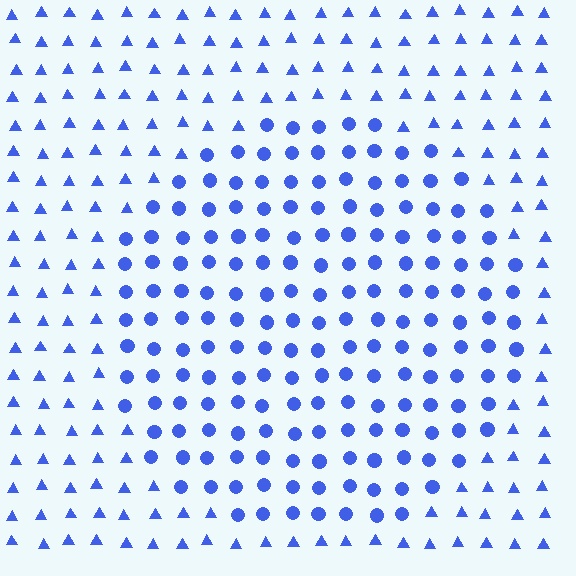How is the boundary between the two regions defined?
The boundary is defined by a change in element shape: circles inside vs. triangles outside. All elements share the same color and spacing.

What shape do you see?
I see a circle.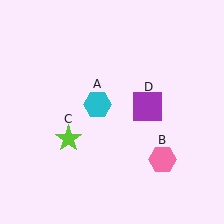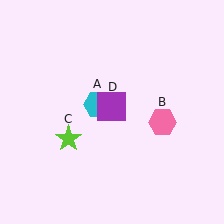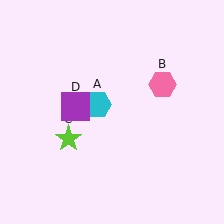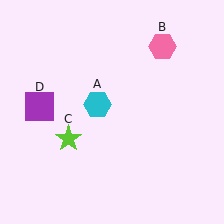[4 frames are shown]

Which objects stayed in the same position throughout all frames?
Cyan hexagon (object A) and lime star (object C) remained stationary.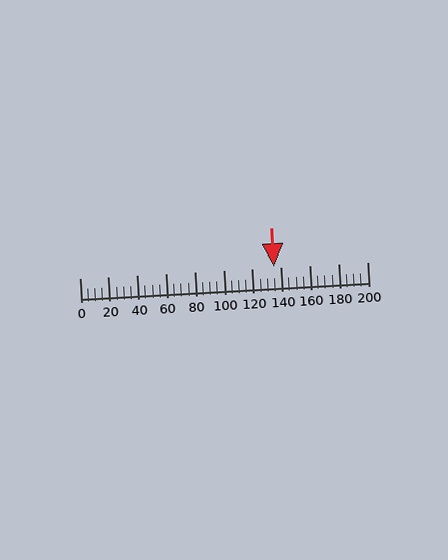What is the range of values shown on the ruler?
The ruler shows values from 0 to 200.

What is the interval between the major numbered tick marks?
The major tick marks are spaced 20 units apart.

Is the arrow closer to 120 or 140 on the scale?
The arrow is closer to 140.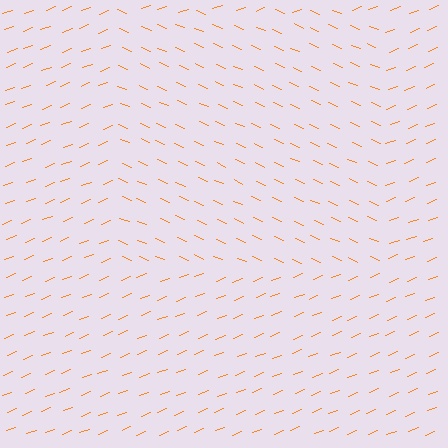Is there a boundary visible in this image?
Yes, there is a texture boundary formed by a change in line orientation.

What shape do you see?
I see a rectangle.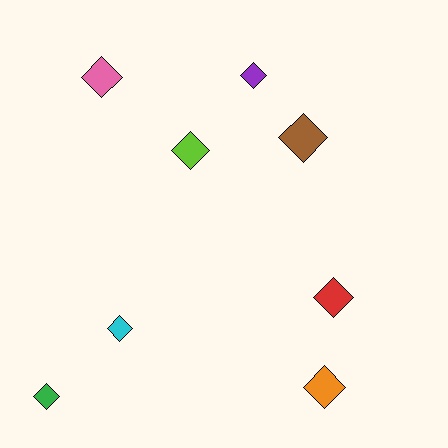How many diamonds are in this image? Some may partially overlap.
There are 8 diamonds.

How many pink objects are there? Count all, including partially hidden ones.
There is 1 pink object.